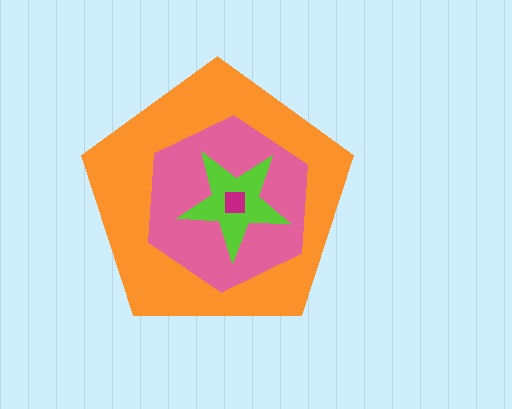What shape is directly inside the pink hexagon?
The lime star.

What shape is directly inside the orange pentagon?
The pink hexagon.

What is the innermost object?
The magenta square.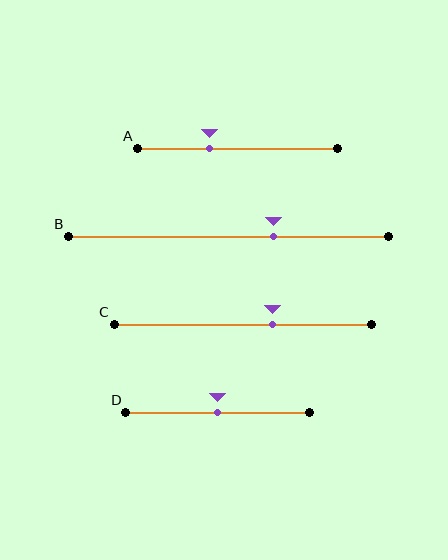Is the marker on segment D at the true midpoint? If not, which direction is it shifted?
Yes, the marker on segment D is at the true midpoint.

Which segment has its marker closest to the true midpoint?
Segment D has its marker closest to the true midpoint.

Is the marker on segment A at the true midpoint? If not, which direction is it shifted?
No, the marker on segment A is shifted to the left by about 14% of the segment length.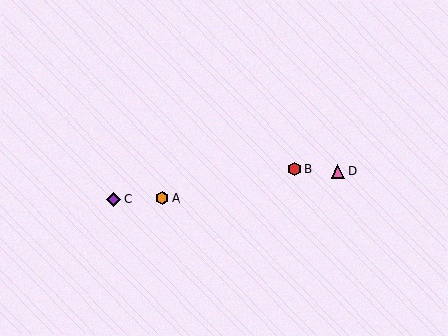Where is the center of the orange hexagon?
The center of the orange hexagon is at (162, 198).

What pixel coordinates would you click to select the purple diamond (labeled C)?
Click at (113, 199) to select the purple diamond C.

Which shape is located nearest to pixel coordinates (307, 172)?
The red hexagon (labeled B) at (294, 169) is nearest to that location.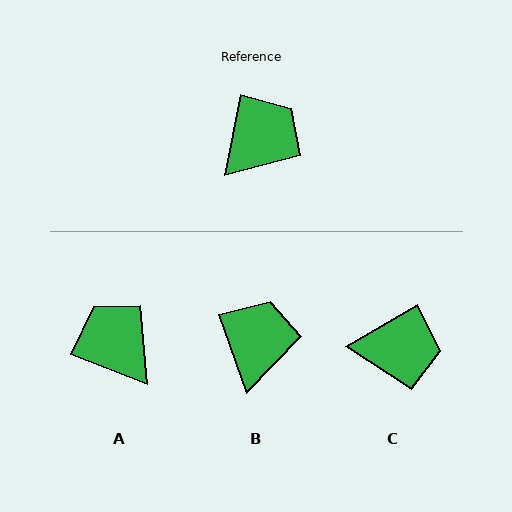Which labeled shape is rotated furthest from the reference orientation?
A, about 80 degrees away.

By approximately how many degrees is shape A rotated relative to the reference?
Approximately 80 degrees counter-clockwise.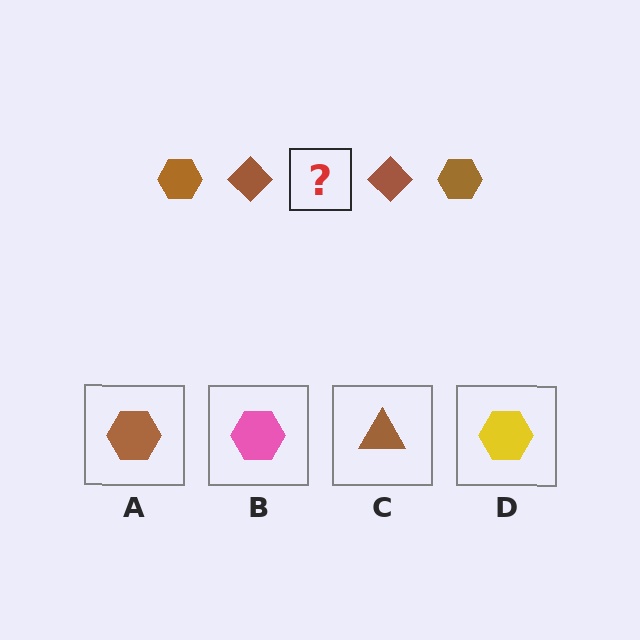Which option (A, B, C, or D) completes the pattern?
A.